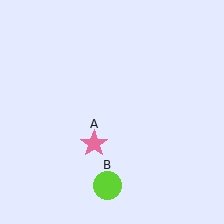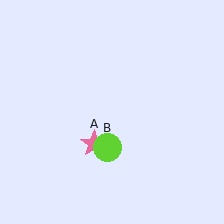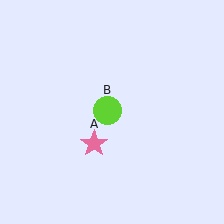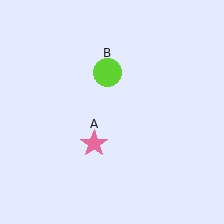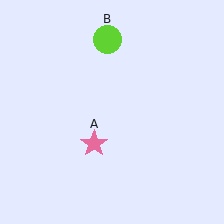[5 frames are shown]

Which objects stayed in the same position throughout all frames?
Pink star (object A) remained stationary.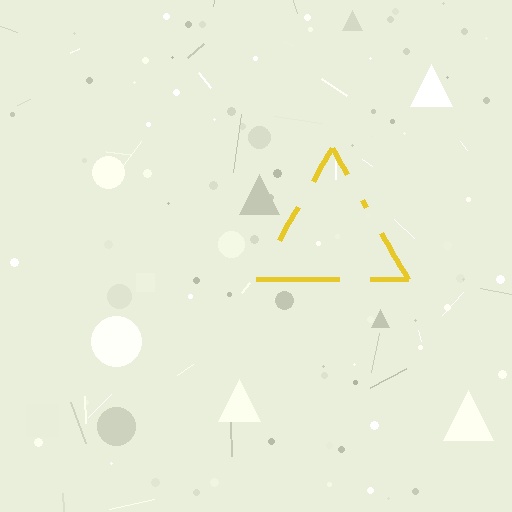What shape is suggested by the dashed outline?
The dashed outline suggests a triangle.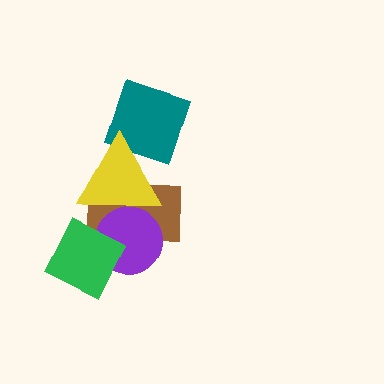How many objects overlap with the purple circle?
3 objects overlap with the purple circle.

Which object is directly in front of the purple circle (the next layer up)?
The yellow triangle is directly in front of the purple circle.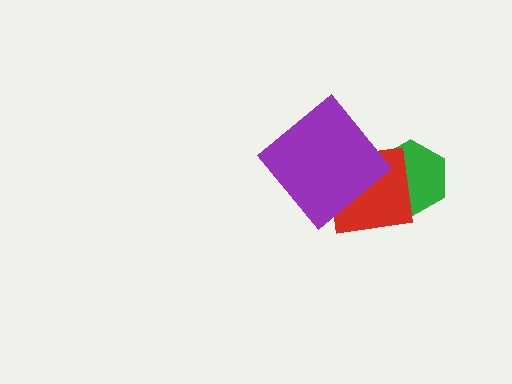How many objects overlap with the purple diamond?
1 object overlaps with the purple diamond.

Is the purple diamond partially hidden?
No, no other shape covers it.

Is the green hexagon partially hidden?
Yes, it is partially covered by another shape.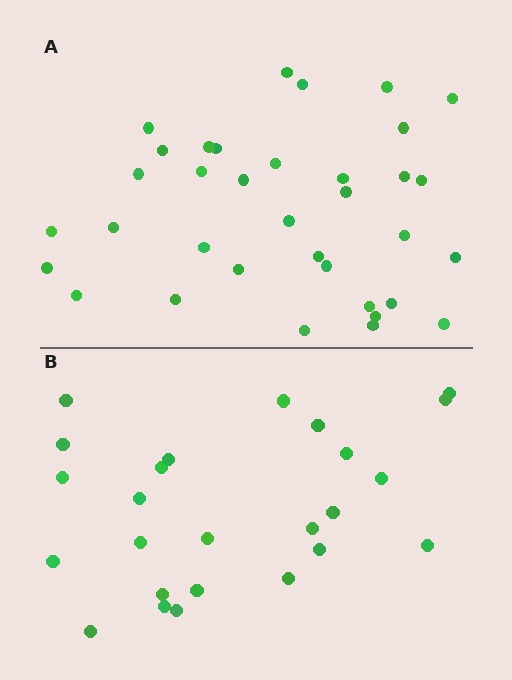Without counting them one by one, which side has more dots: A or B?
Region A (the top region) has more dots.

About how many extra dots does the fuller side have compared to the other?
Region A has roughly 10 or so more dots than region B.